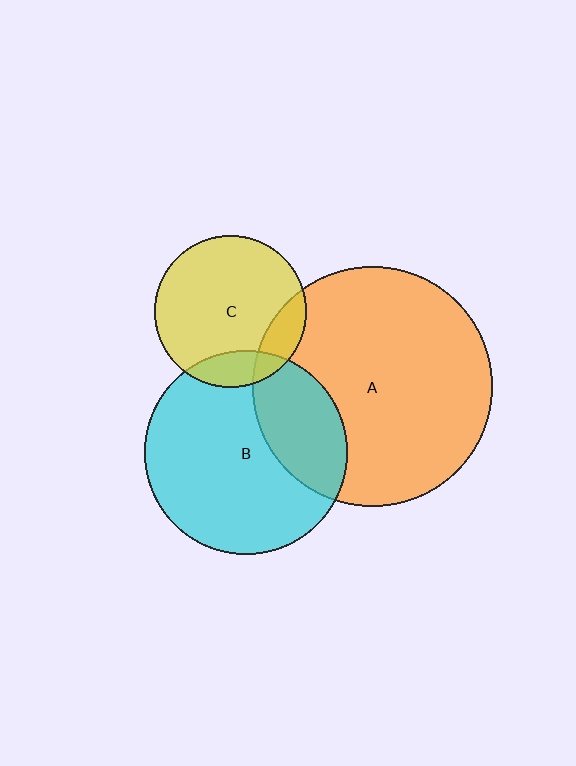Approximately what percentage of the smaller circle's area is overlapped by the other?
Approximately 30%.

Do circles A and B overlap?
Yes.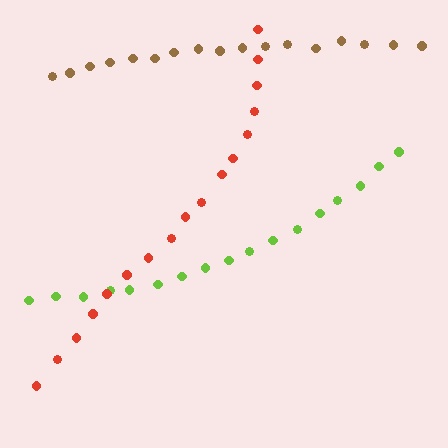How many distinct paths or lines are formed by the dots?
There are 3 distinct paths.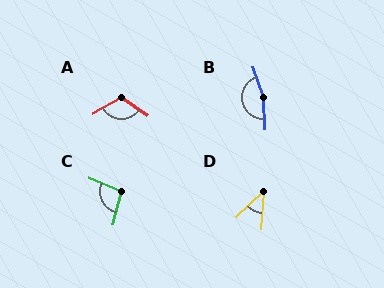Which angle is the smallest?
D, at approximately 42 degrees.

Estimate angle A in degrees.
Approximately 115 degrees.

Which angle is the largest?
B, at approximately 164 degrees.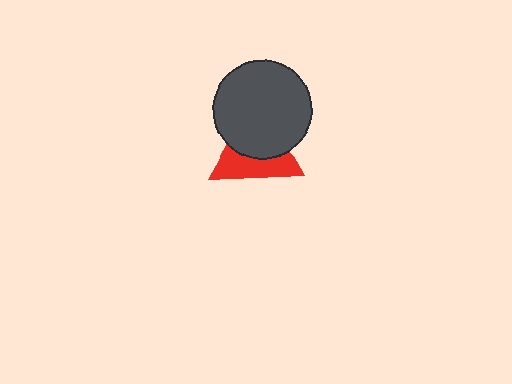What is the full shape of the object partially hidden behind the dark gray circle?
The partially hidden object is a red triangle.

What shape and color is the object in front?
The object in front is a dark gray circle.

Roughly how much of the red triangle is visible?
About half of it is visible (roughly 45%).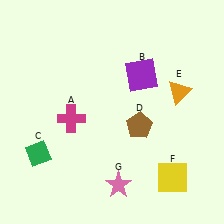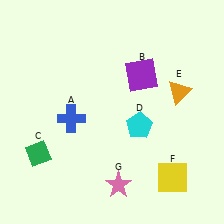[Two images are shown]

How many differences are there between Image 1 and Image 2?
There are 2 differences between the two images.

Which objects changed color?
A changed from magenta to blue. D changed from brown to cyan.